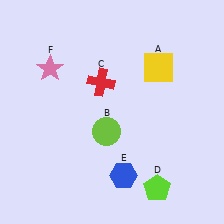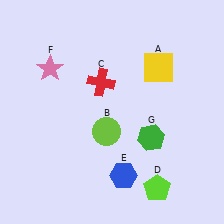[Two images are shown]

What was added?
A green hexagon (G) was added in Image 2.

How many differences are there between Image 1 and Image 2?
There is 1 difference between the two images.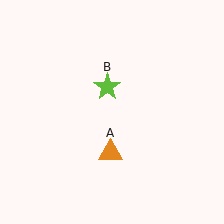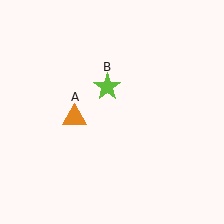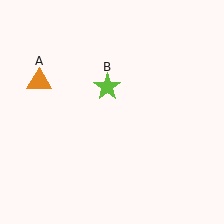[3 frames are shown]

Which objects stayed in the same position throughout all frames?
Lime star (object B) remained stationary.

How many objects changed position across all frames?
1 object changed position: orange triangle (object A).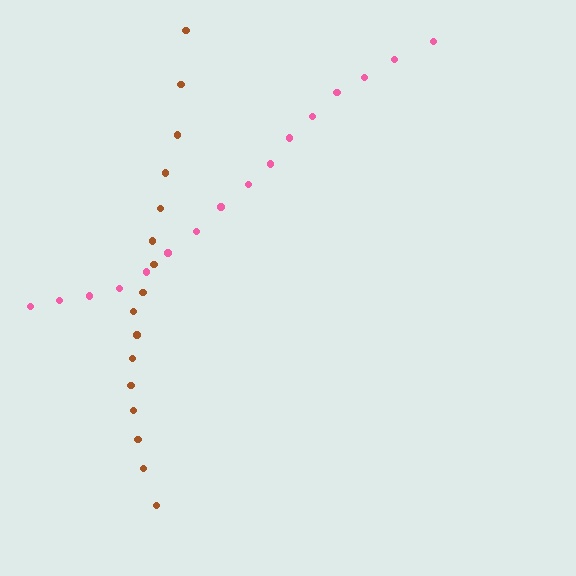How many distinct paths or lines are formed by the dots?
There are 2 distinct paths.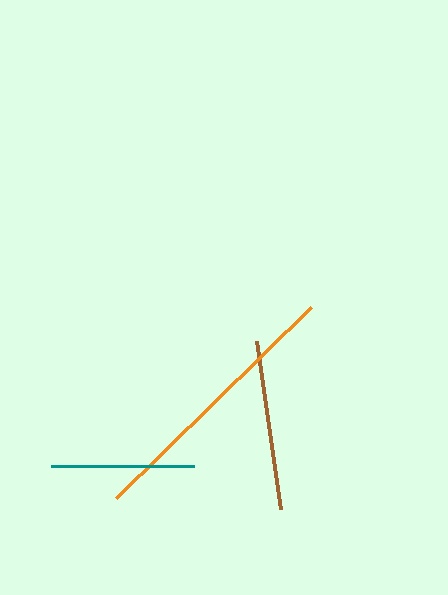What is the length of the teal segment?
The teal segment is approximately 143 pixels long.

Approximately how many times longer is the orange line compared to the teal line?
The orange line is approximately 1.9 times the length of the teal line.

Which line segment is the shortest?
The teal line is the shortest at approximately 143 pixels.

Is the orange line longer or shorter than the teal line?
The orange line is longer than the teal line.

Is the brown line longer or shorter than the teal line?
The brown line is longer than the teal line.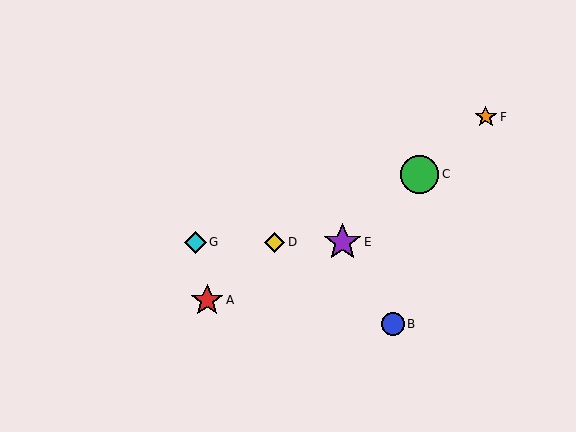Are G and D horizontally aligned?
Yes, both are at y≈242.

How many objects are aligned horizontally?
3 objects (D, E, G) are aligned horizontally.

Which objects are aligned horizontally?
Objects D, E, G are aligned horizontally.